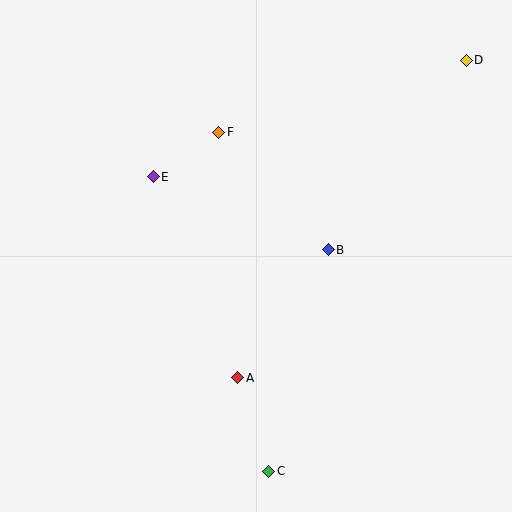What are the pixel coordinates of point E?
Point E is at (153, 177).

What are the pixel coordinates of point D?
Point D is at (466, 60).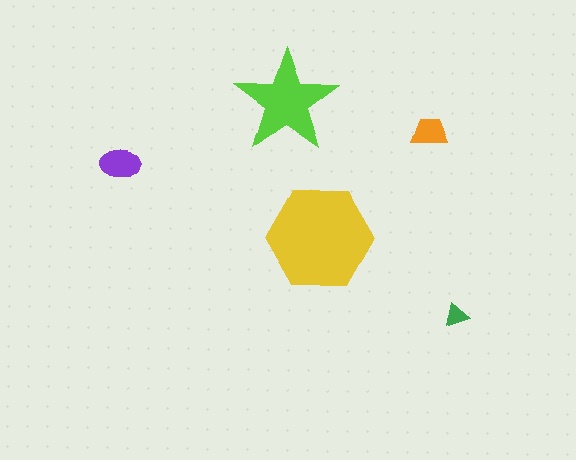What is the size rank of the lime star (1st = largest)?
2nd.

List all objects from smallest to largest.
The green triangle, the orange trapezoid, the purple ellipse, the lime star, the yellow hexagon.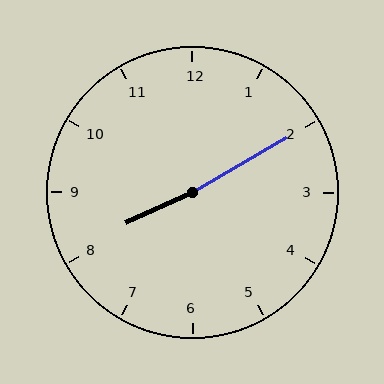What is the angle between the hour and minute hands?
Approximately 175 degrees.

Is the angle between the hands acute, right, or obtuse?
It is obtuse.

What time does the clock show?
8:10.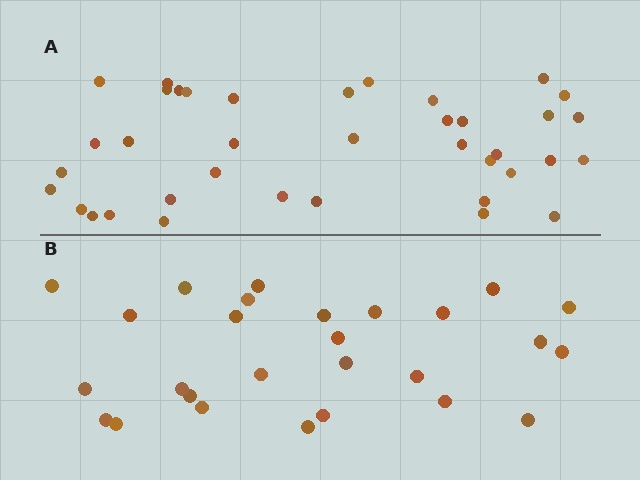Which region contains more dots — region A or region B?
Region A (the top region) has more dots.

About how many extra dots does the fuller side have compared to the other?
Region A has roughly 12 or so more dots than region B.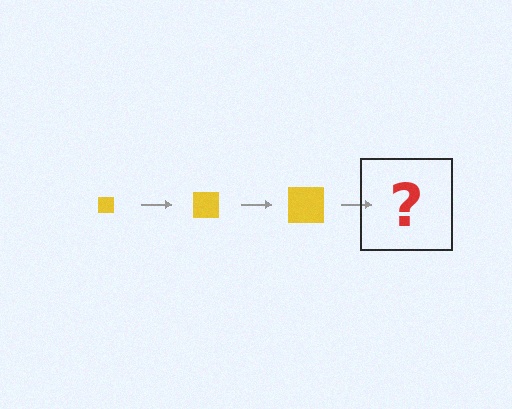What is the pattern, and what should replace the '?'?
The pattern is that the square gets progressively larger each step. The '?' should be a yellow square, larger than the previous one.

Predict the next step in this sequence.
The next step is a yellow square, larger than the previous one.